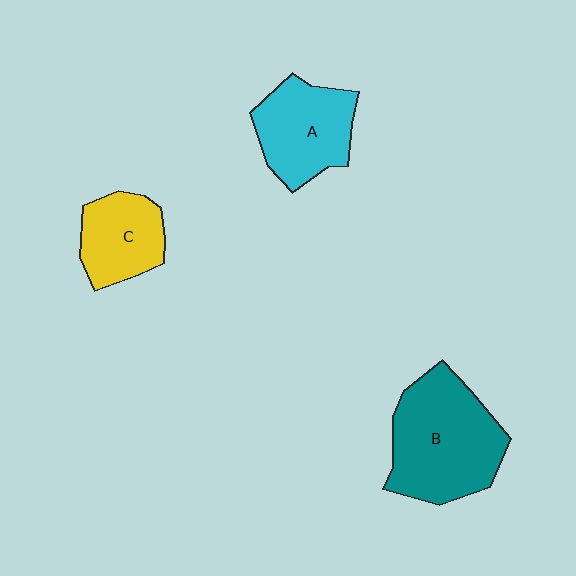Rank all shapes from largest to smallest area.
From largest to smallest: B (teal), A (cyan), C (yellow).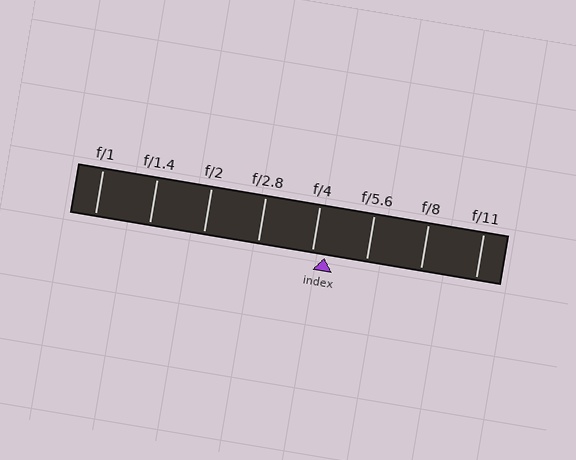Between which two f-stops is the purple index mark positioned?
The index mark is between f/4 and f/5.6.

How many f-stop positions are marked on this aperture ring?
There are 8 f-stop positions marked.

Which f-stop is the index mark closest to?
The index mark is closest to f/4.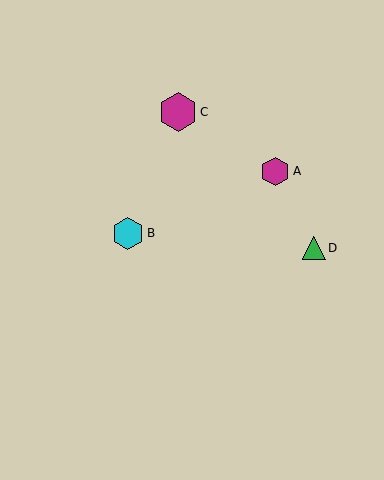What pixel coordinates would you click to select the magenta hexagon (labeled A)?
Click at (275, 171) to select the magenta hexagon A.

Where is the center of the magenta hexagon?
The center of the magenta hexagon is at (178, 112).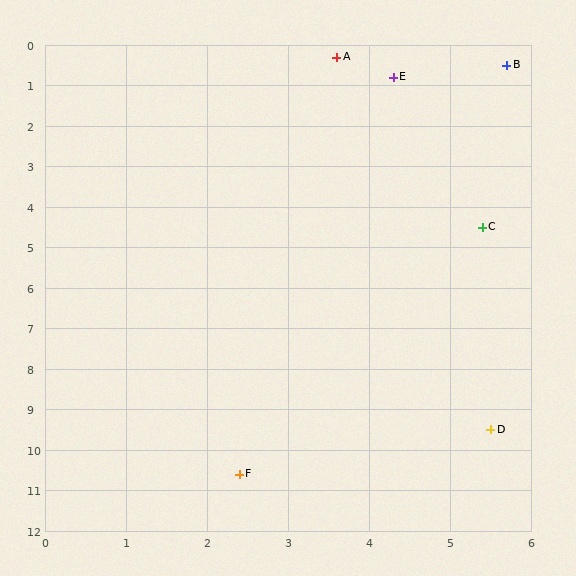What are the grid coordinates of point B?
Point B is at approximately (5.7, 0.5).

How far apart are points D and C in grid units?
Points D and C are about 5.0 grid units apart.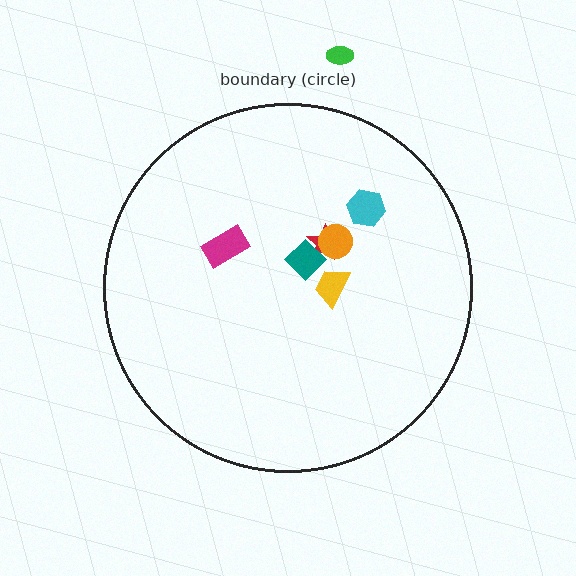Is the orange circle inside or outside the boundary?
Inside.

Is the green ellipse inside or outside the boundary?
Outside.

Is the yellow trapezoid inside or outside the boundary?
Inside.